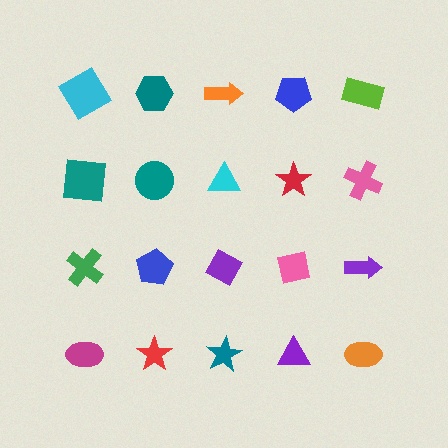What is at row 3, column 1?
A green cross.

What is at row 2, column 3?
A cyan triangle.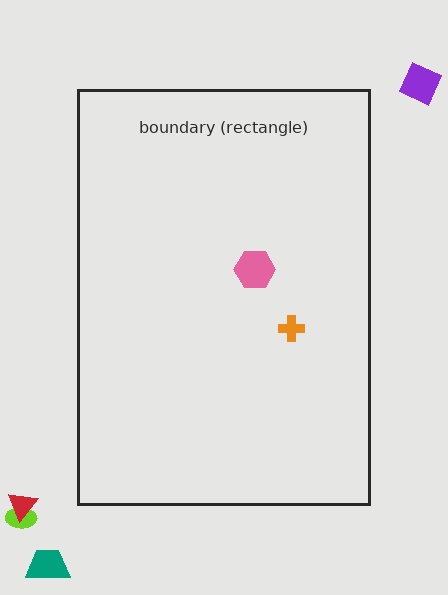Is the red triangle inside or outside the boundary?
Outside.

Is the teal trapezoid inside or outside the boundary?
Outside.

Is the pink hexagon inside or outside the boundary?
Inside.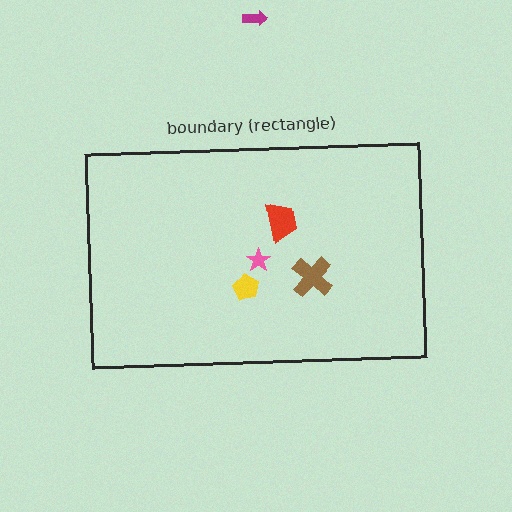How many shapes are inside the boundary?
4 inside, 1 outside.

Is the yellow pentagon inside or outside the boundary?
Inside.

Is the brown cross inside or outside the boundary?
Inside.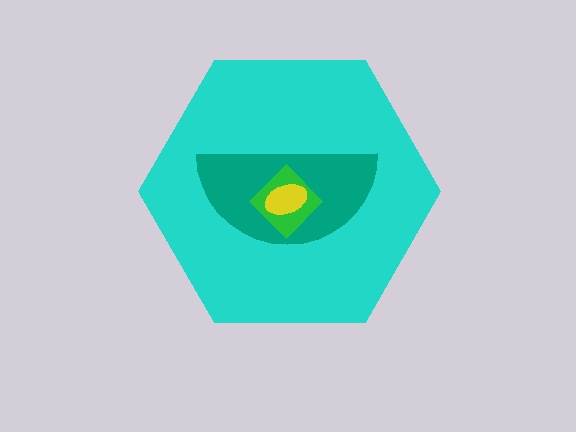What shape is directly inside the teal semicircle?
The green diamond.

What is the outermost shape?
The cyan hexagon.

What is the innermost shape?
The yellow ellipse.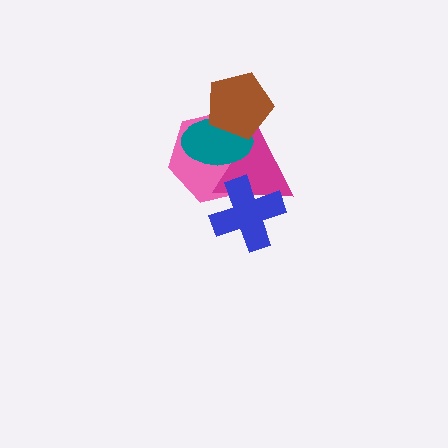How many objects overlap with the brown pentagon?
3 objects overlap with the brown pentagon.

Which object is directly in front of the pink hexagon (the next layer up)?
The magenta triangle is directly in front of the pink hexagon.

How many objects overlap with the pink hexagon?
4 objects overlap with the pink hexagon.